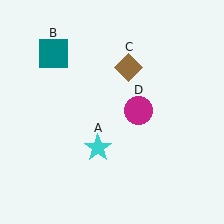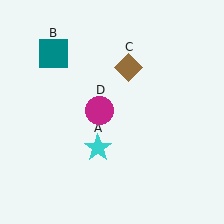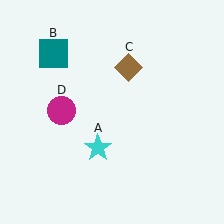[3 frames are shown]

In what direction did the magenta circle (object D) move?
The magenta circle (object D) moved left.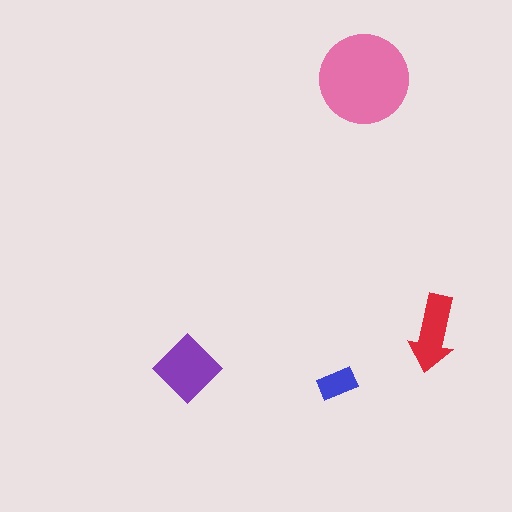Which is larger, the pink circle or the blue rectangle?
The pink circle.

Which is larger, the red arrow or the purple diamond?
The purple diamond.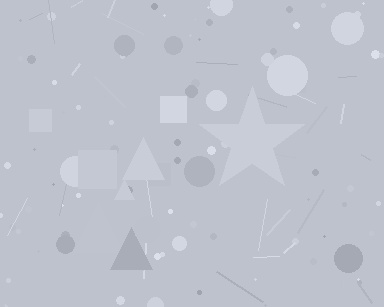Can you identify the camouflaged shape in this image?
The camouflaged shape is a star.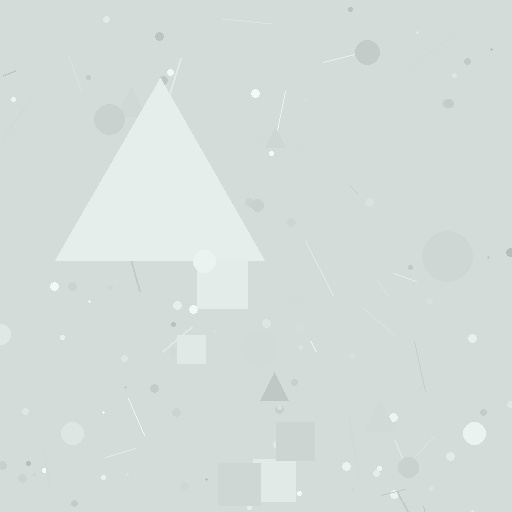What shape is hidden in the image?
A triangle is hidden in the image.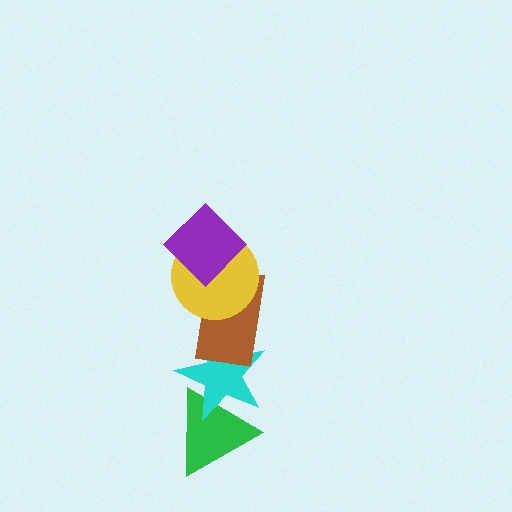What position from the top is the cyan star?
The cyan star is 4th from the top.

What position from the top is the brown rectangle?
The brown rectangle is 3rd from the top.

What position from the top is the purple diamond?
The purple diamond is 1st from the top.